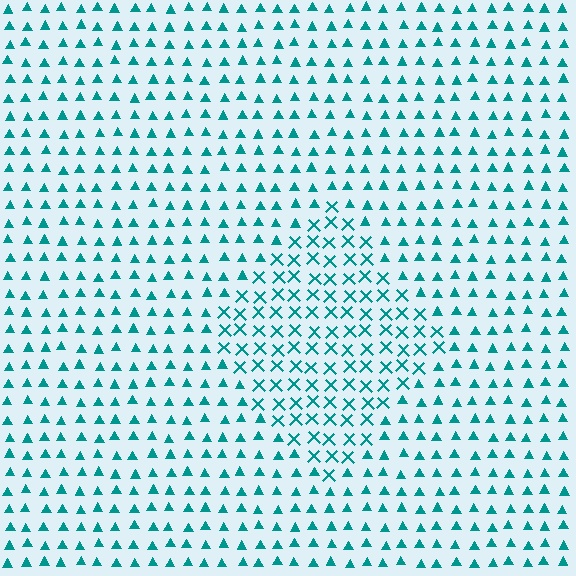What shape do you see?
I see a diamond.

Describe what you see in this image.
The image is filled with small teal elements arranged in a uniform grid. A diamond-shaped region contains X marks, while the surrounding area contains triangles. The boundary is defined purely by the change in element shape.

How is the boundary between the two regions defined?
The boundary is defined by a change in element shape: X marks inside vs. triangles outside. All elements share the same color and spacing.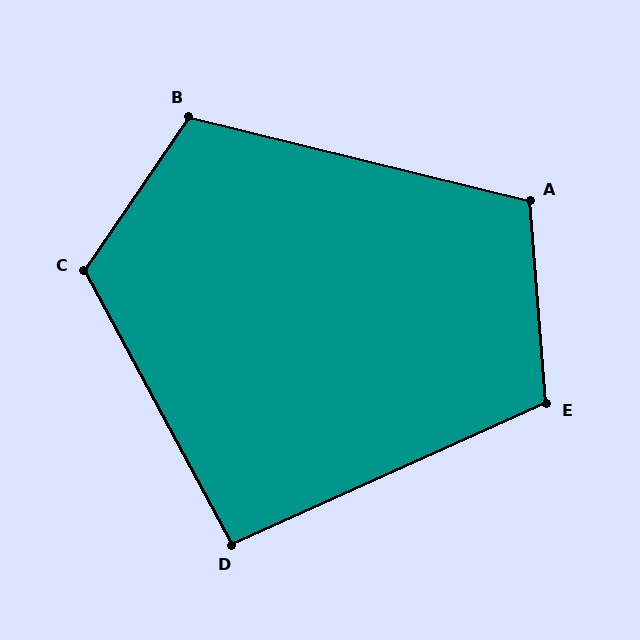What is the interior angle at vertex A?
Approximately 108 degrees (obtuse).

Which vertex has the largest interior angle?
C, at approximately 117 degrees.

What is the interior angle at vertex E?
Approximately 109 degrees (obtuse).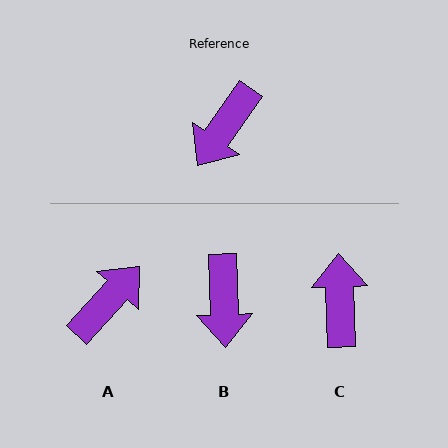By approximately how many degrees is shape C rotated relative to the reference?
Approximately 143 degrees clockwise.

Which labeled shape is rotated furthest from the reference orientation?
A, about 172 degrees away.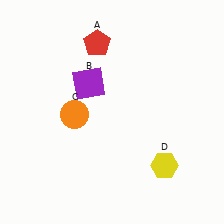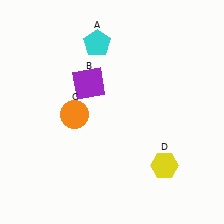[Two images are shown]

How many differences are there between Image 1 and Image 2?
There is 1 difference between the two images.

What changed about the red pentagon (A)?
In Image 1, A is red. In Image 2, it changed to cyan.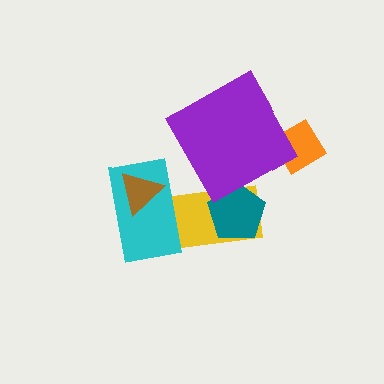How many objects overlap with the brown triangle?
1 object overlaps with the brown triangle.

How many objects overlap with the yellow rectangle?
3 objects overlap with the yellow rectangle.